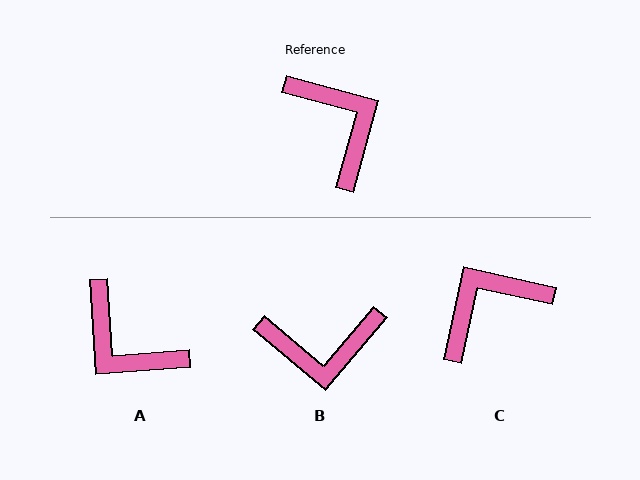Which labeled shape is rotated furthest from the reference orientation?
A, about 161 degrees away.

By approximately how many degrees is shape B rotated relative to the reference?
Approximately 115 degrees clockwise.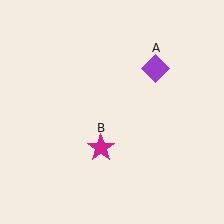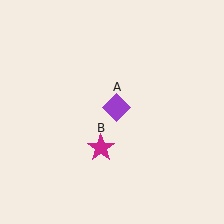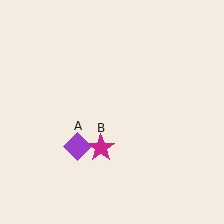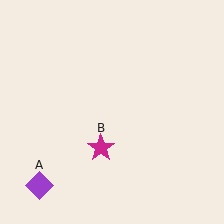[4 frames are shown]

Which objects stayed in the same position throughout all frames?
Magenta star (object B) remained stationary.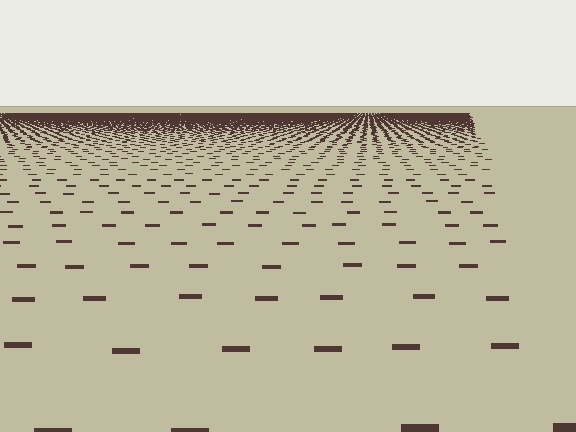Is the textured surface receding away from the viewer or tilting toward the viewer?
The surface is receding away from the viewer. Texture elements get smaller and denser toward the top.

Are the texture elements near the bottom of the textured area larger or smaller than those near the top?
Larger. Near the bottom, elements are closer to the viewer and appear at a bigger on-screen size.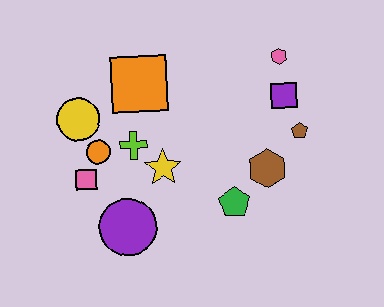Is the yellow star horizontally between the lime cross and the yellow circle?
No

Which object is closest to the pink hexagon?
The purple square is closest to the pink hexagon.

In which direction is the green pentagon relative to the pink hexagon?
The green pentagon is below the pink hexagon.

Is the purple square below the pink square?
No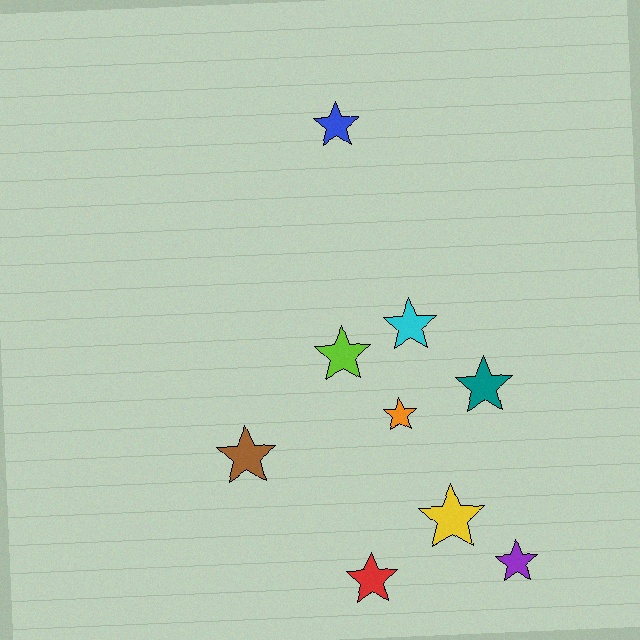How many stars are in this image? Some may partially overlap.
There are 9 stars.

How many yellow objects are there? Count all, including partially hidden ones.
There is 1 yellow object.